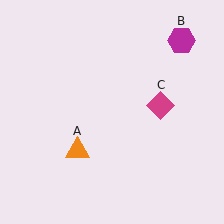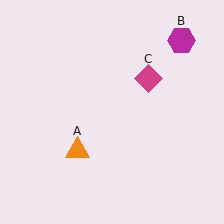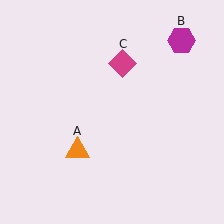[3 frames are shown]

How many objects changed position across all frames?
1 object changed position: magenta diamond (object C).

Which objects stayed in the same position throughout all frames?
Orange triangle (object A) and magenta hexagon (object B) remained stationary.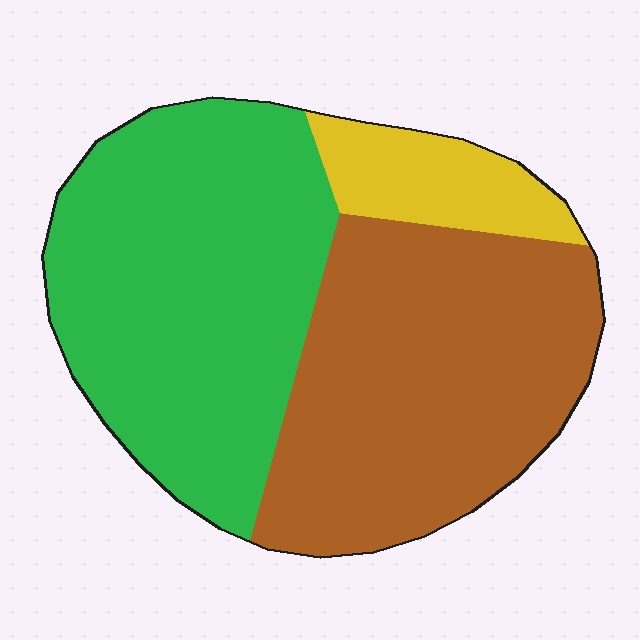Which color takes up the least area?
Yellow, at roughly 10%.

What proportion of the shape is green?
Green takes up about one half (1/2) of the shape.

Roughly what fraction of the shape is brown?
Brown covers 43% of the shape.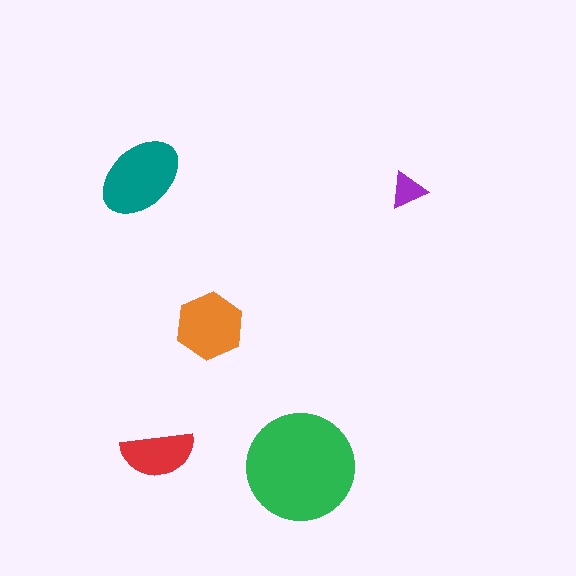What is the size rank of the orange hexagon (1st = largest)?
3rd.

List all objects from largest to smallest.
The green circle, the teal ellipse, the orange hexagon, the red semicircle, the purple triangle.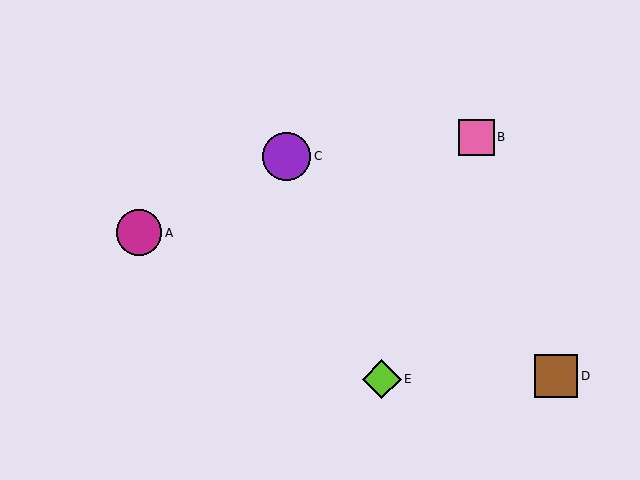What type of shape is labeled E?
Shape E is a lime diamond.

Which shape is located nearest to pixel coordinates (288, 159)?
The purple circle (labeled C) at (287, 156) is nearest to that location.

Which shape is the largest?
The purple circle (labeled C) is the largest.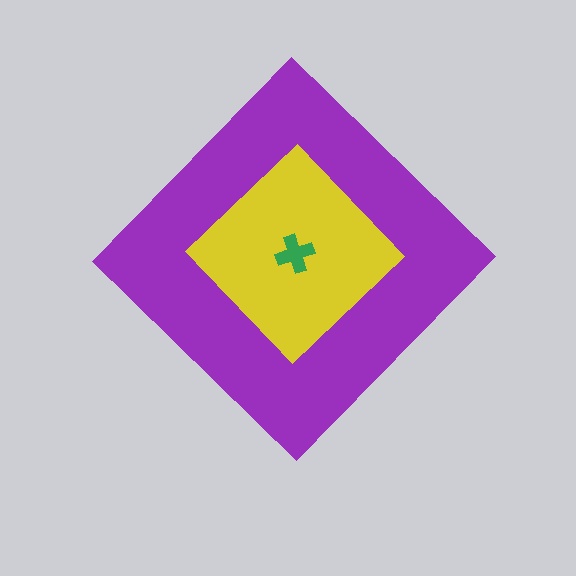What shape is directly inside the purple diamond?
The yellow diamond.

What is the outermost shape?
The purple diamond.